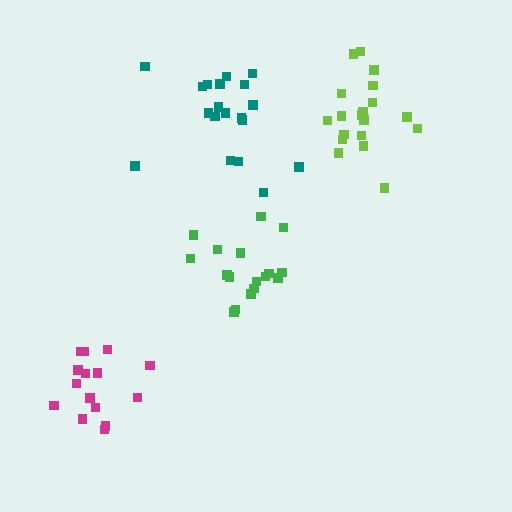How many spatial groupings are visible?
There are 4 spatial groupings.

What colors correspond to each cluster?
The clusters are colored: teal, lime, green, magenta.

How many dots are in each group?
Group 1: 19 dots, Group 2: 19 dots, Group 3: 17 dots, Group 4: 15 dots (70 total).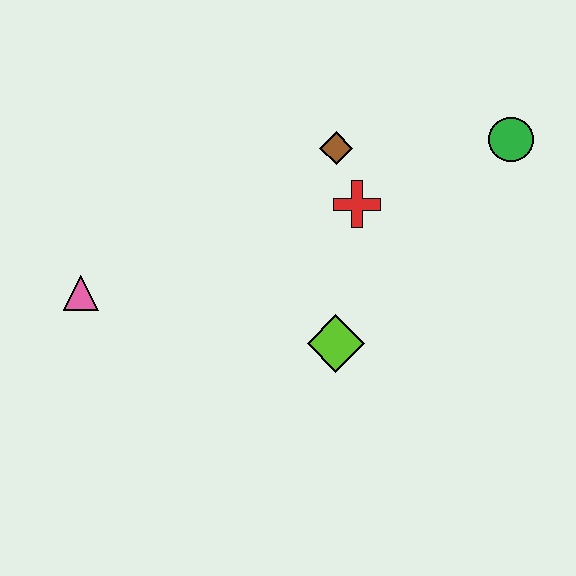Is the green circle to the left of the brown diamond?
No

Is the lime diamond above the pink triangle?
No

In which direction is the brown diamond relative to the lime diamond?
The brown diamond is above the lime diamond.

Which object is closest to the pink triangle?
The lime diamond is closest to the pink triangle.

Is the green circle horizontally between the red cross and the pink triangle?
No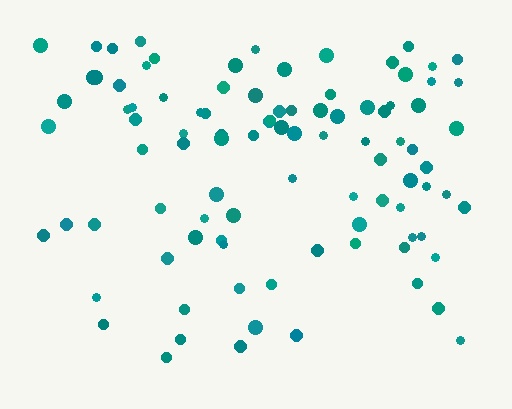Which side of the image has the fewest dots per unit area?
The bottom.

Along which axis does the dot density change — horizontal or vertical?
Vertical.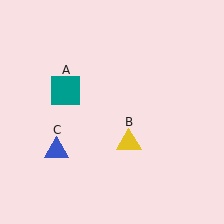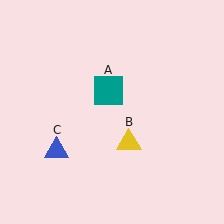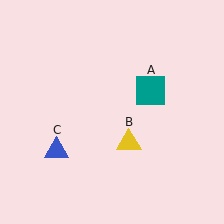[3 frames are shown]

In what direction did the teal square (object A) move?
The teal square (object A) moved right.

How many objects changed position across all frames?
1 object changed position: teal square (object A).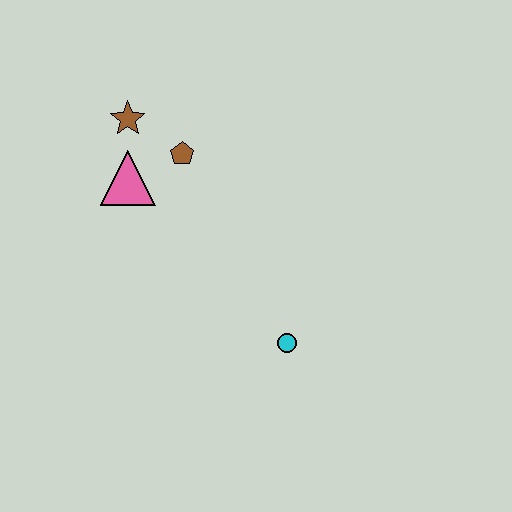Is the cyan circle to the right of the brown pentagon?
Yes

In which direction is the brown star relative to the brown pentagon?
The brown star is to the left of the brown pentagon.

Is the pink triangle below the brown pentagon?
Yes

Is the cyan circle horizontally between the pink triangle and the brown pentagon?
No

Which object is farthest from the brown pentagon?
The cyan circle is farthest from the brown pentagon.